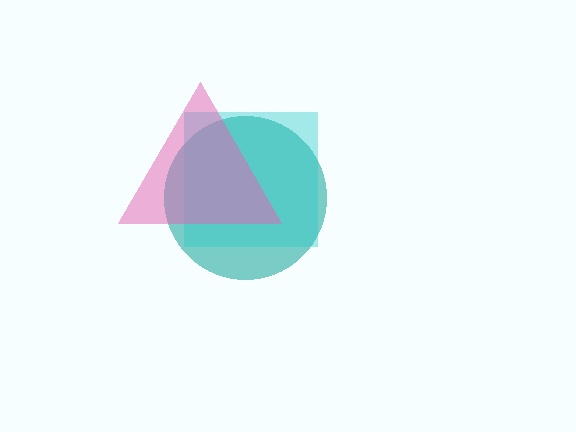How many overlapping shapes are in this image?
There are 3 overlapping shapes in the image.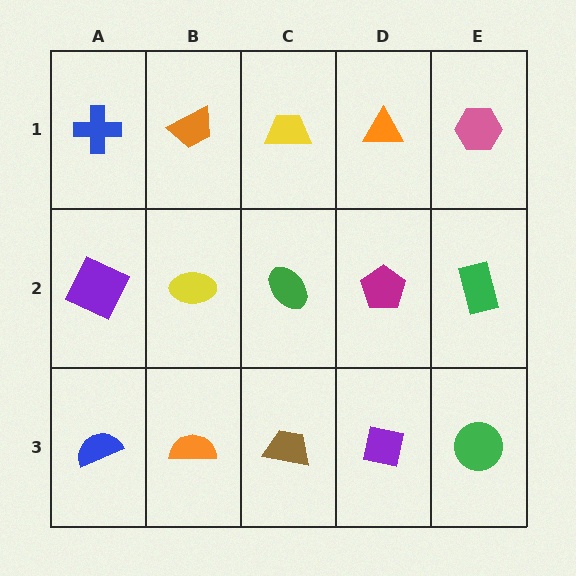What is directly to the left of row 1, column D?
A yellow trapezoid.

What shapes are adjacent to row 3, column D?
A magenta pentagon (row 2, column D), a brown trapezoid (row 3, column C), a green circle (row 3, column E).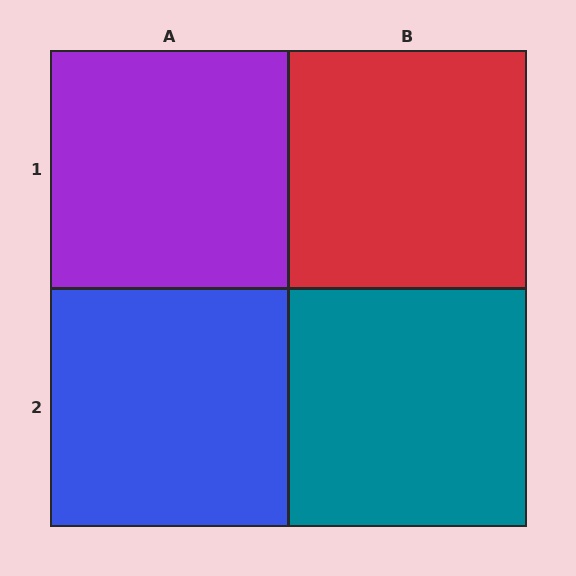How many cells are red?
1 cell is red.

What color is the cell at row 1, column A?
Purple.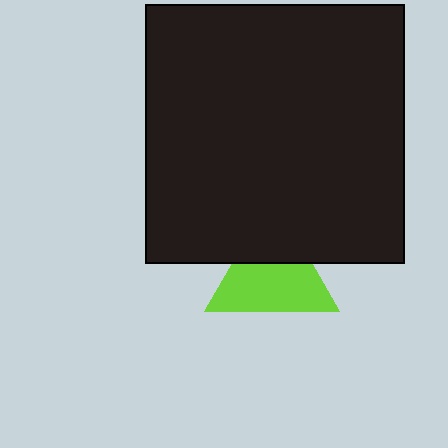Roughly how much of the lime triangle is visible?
About half of it is visible (roughly 65%).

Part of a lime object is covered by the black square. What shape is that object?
It is a triangle.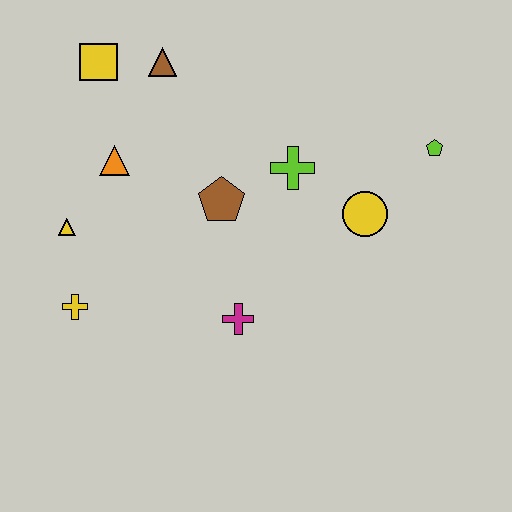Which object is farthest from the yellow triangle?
The lime pentagon is farthest from the yellow triangle.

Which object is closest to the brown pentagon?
The lime cross is closest to the brown pentagon.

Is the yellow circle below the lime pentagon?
Yes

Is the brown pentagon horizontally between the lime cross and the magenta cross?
No